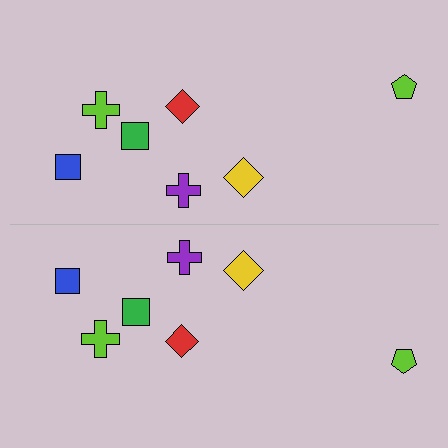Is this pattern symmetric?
Yes, this pattern has bilateral (reflection) symmetry.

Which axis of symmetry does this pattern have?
The pattern has a horizontal axis of symmetry running through the center of the image.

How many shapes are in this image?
There are 14 shapes in this image.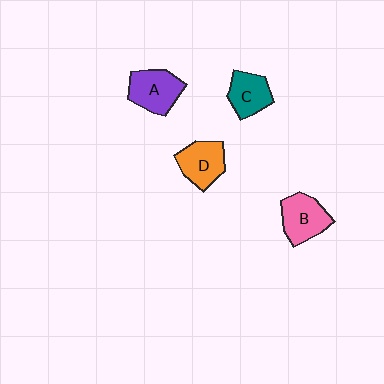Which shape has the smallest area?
Shape C (teal).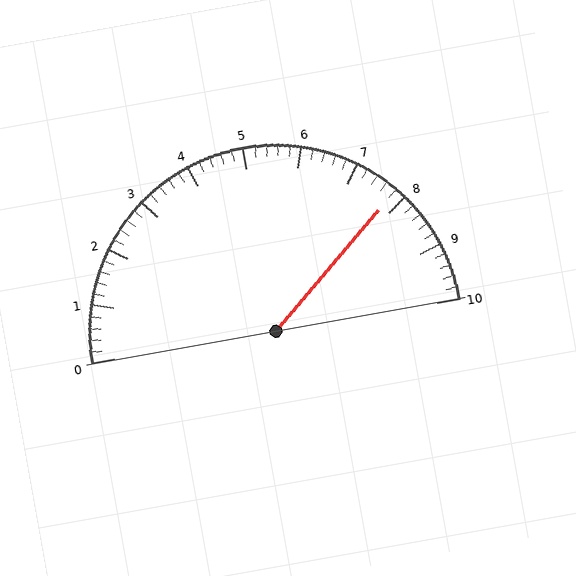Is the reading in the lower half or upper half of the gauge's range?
The reading is in the upper half of the range (0 to 10).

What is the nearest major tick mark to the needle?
The nearest major tick mark is 8.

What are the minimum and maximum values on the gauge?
The gauge ranges from 0 to 10.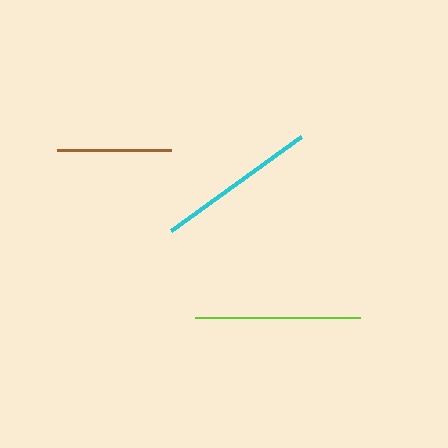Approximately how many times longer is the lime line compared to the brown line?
The lime line is approximately 1.4 times the length of the brown line.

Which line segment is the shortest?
The brown line is the shortest at approximately 115 pixels.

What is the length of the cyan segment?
The cyan segment is approximately 160 pixels long.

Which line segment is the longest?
The lime line is the longest at approximately 165 pixels.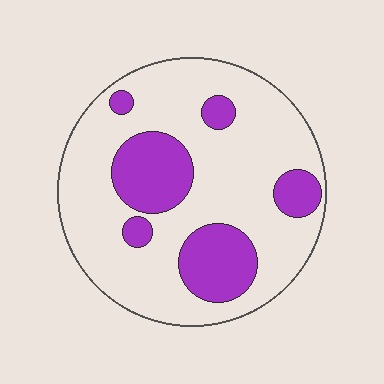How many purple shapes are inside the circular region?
6.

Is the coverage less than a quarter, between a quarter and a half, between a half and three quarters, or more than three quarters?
Between a quarter and a half.